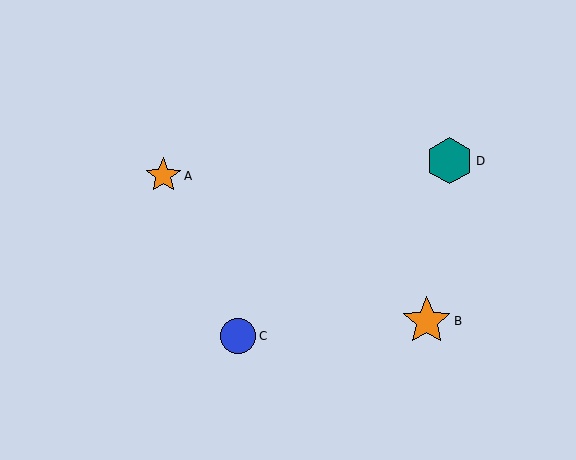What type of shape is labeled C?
Shape C is a blue circle.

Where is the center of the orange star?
The center of the orange star is at (427, 321).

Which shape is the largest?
The orange star (labeled B) is the largest.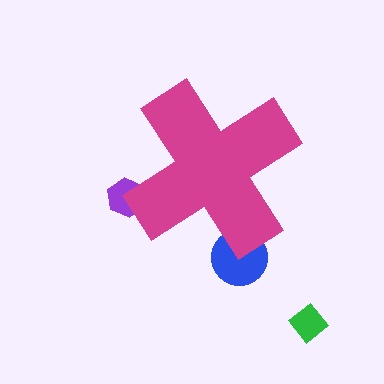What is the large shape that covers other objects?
A magenta cross.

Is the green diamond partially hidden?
No, the green diamond is fully visible.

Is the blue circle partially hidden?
Yes, the blue circle is partially hidden behind the magenta cross.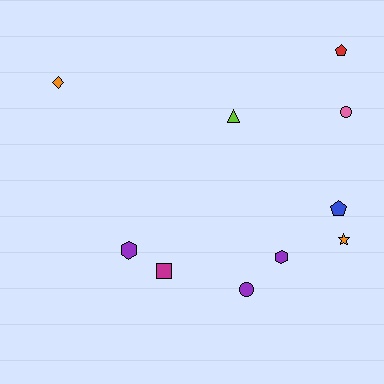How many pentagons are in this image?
There are 2 pentagons.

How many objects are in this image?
There are 10 objects.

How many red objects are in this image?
There is 1 red object.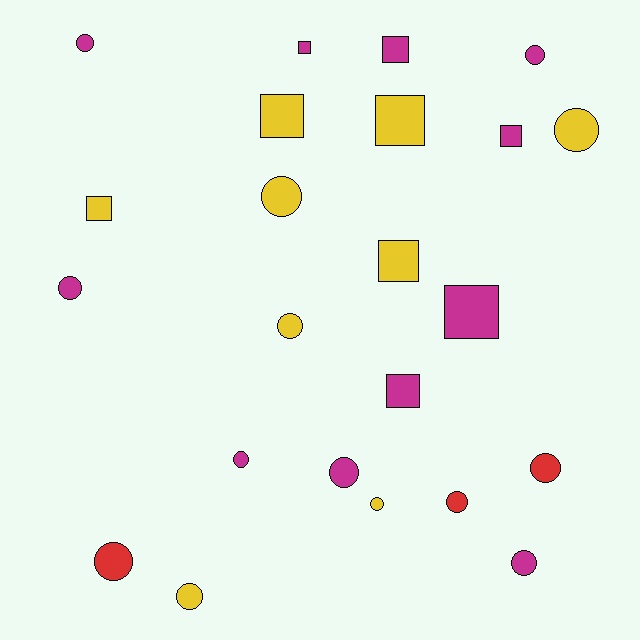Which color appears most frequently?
Magenta, with 11 objects.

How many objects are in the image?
There are 23 objects.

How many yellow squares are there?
There are 4 yellow squares.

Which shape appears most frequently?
Circle, with 14 objects.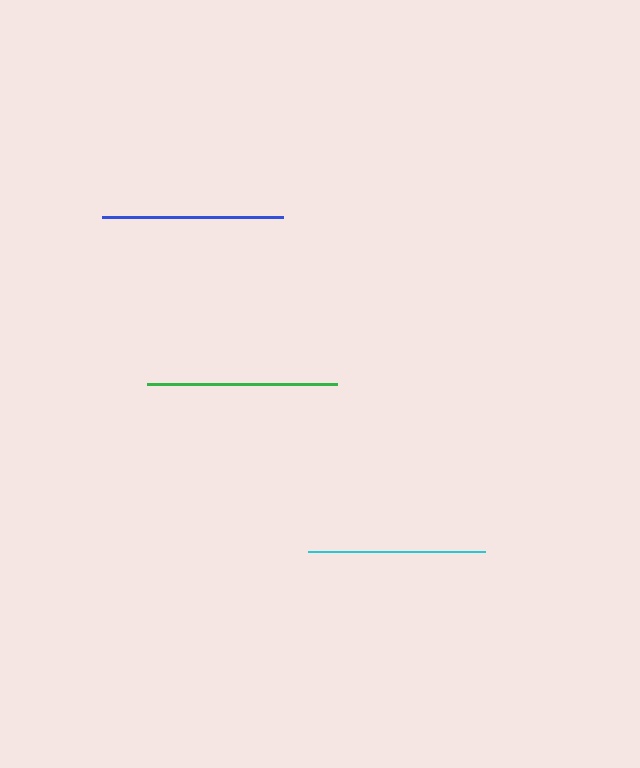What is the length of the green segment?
The green segment is approximately 190 pixels long.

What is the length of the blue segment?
The blue segment is approximately 181 pixels long.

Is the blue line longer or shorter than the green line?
The green line is longer than the blue line.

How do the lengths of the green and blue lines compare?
The green and blue lines are approximately the same length.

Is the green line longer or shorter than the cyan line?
The green line is longer than the cyan line.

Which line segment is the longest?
The green line is the longest at approximately 190 pixels.